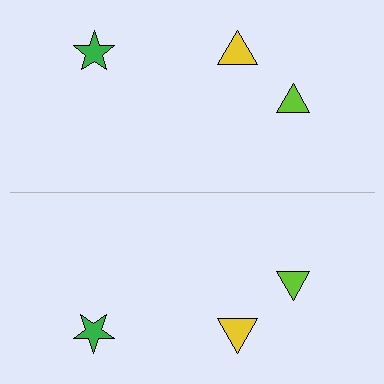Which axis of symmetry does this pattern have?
The pattern has a horizontal axis of symmetry running through the center of the image.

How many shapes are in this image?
There are 6 shapes in this image.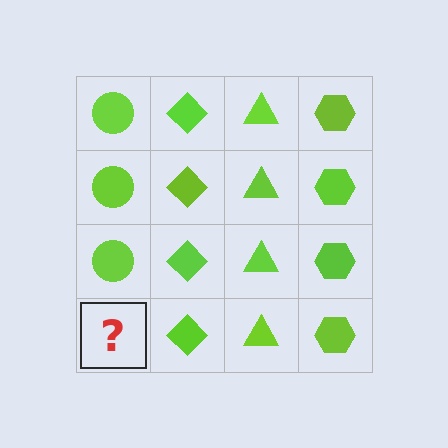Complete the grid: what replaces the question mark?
The question mark should be replaced with a lime circle.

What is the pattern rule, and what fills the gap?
The rule is that each column has a consistent shape. The gap should be filled with a lime circle.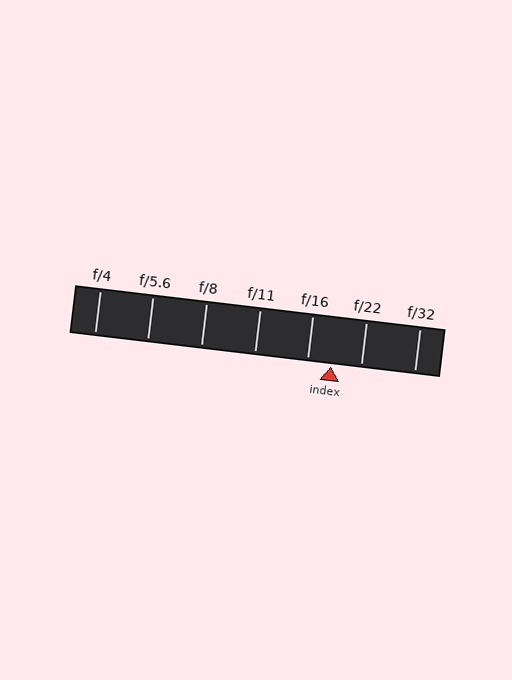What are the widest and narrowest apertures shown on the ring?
The widest aperture shown is f/4 and the narrowest is f/32.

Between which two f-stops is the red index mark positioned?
The index mark is between f/16 and f/22.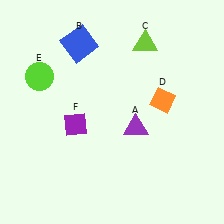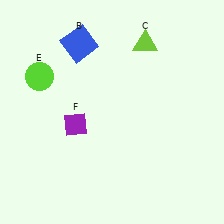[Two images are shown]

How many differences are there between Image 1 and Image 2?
There are 2 differences between the two images.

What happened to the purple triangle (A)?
The purple triangle (A) was removed in Image 2. It was in the bottom-right area of Image 1.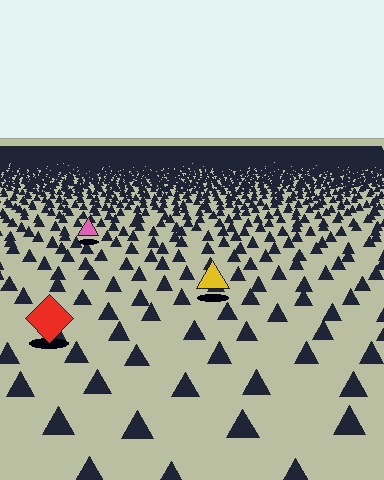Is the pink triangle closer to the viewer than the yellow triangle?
No. The yellow triangle is closer — you can tell from the texture gradient: the ground texture is coarser near it.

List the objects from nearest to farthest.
From nearest to farthest: the red diamond, the yellow triangle, the pink triangle.